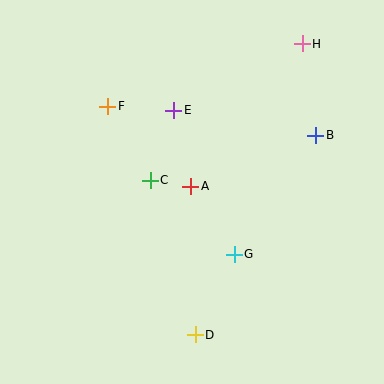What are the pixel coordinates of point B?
Point B is at (316, 135).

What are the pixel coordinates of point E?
Point E is at (174, 110).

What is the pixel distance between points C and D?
The distance between C and D is 161 pixels.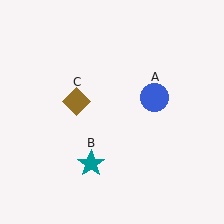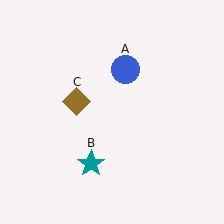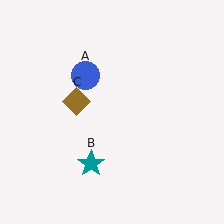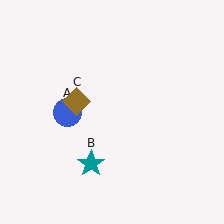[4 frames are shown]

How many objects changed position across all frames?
1 object changed position: blue circle (object A).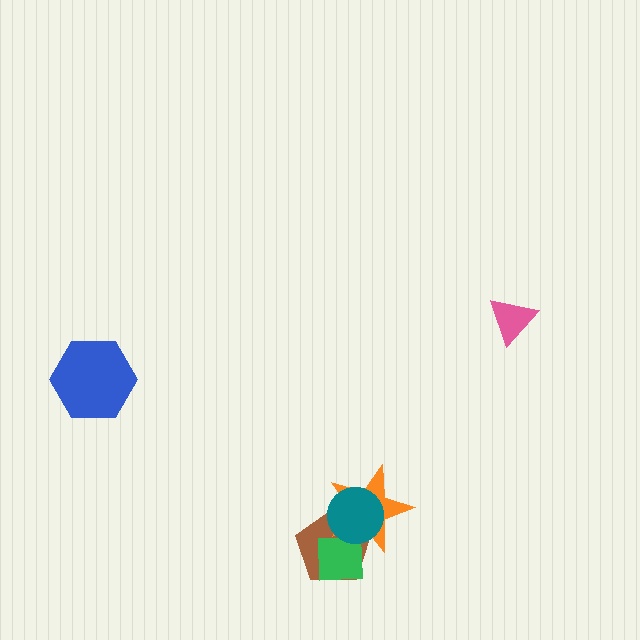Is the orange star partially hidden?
Yes, it is partially covered by another shape.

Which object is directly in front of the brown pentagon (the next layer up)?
The green square is directly in front of the brown pentagon.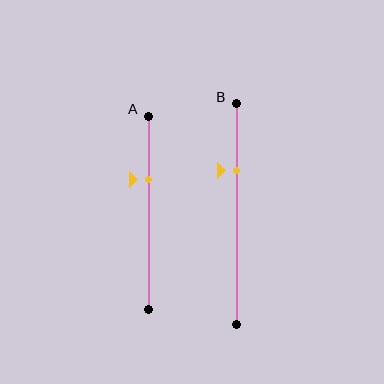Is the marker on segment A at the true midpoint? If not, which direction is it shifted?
No, the marker on segment A is shifted upward by about 17% of the segment length.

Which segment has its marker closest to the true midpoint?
Segment A has its marker closest to the true midpoint.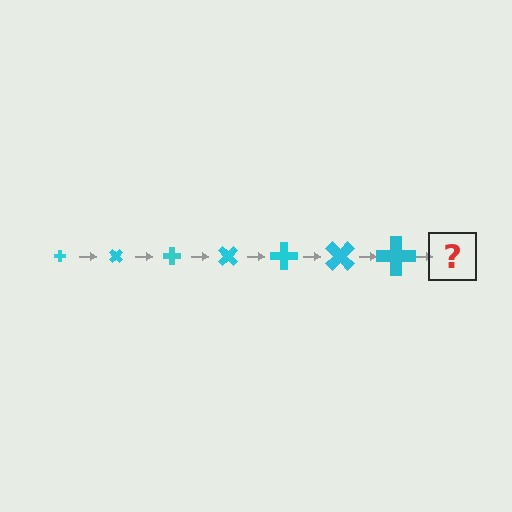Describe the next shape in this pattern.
It should be a cross, larger than the previous one and rotated 315 degrees from the start.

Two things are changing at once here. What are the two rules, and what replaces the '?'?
The two rules are that the cross grows larger each step and it rotates 45 degrees each step. The '?' should be a cross, larger than the previous one and rotated 315 degrees from the start.